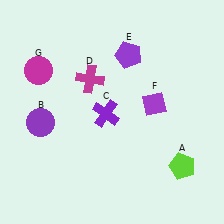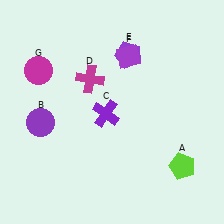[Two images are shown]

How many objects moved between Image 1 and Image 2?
1 object moved between the two images.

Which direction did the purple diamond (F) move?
The purple diamond (F) moved up.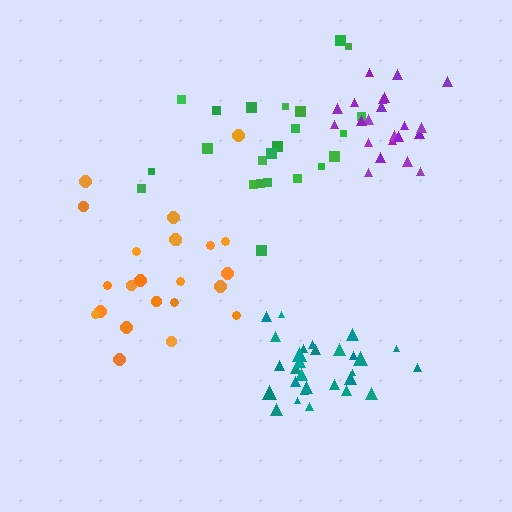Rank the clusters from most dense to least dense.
teal, purple, green, orange.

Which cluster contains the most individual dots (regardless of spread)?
Teal (31).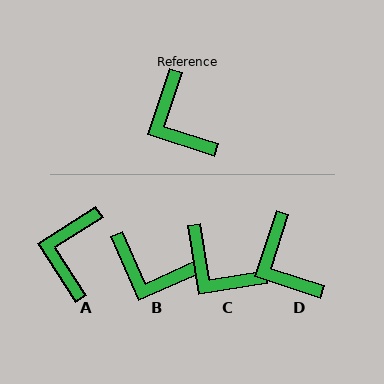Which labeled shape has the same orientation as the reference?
D.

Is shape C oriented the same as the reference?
No, it is off by about 27 degrees.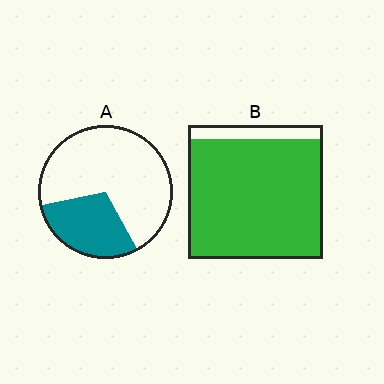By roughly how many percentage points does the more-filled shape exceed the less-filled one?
By roughly 60 percentage points (B over A).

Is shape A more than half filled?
No.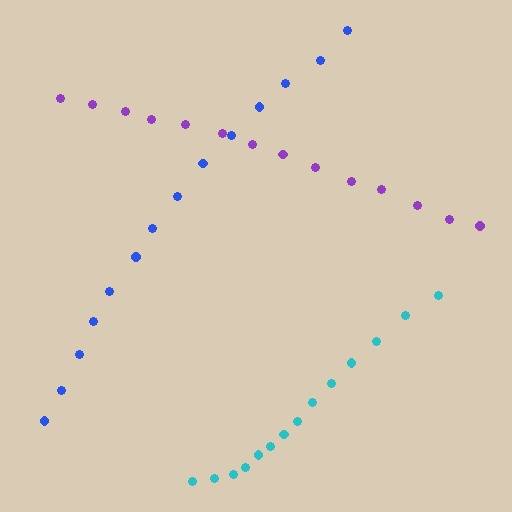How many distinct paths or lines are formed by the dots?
There are 3 distinct paths.